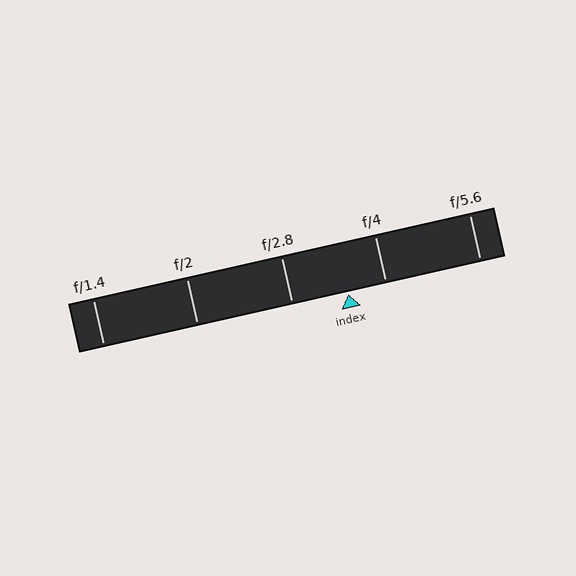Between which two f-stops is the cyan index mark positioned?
The index mark is between f/2.8 and f/4.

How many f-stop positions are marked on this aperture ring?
There are 5 f-stop positions marked.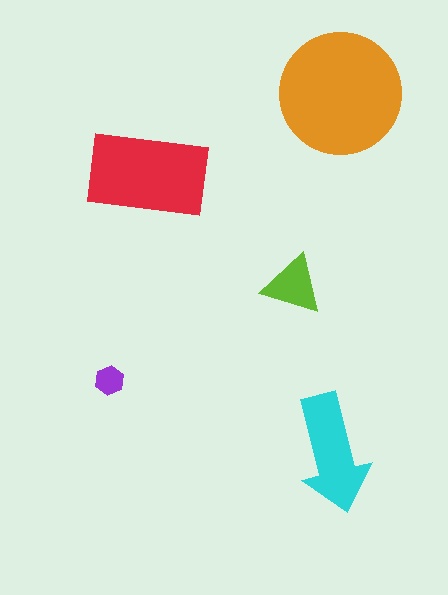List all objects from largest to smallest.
The orange circle, the red rectangle, the cyan arrow, the lime triangle, the purple hexagon.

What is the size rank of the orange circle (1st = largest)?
1st.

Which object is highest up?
The orange circle is topmost.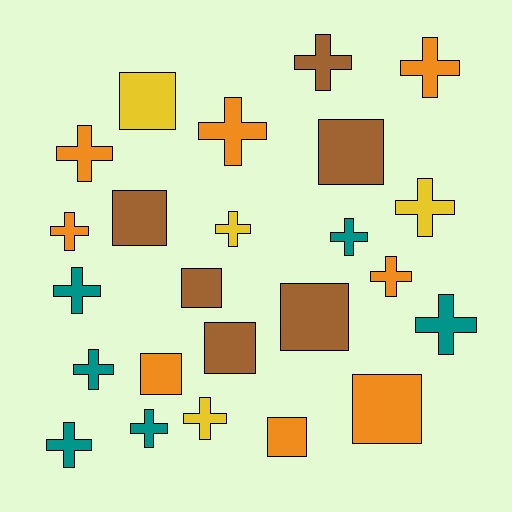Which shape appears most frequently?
Cross, with 15 objects.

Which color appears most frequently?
Orange, with 8 objects.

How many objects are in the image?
There are 24 objects.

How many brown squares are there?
There are 5 brown squares.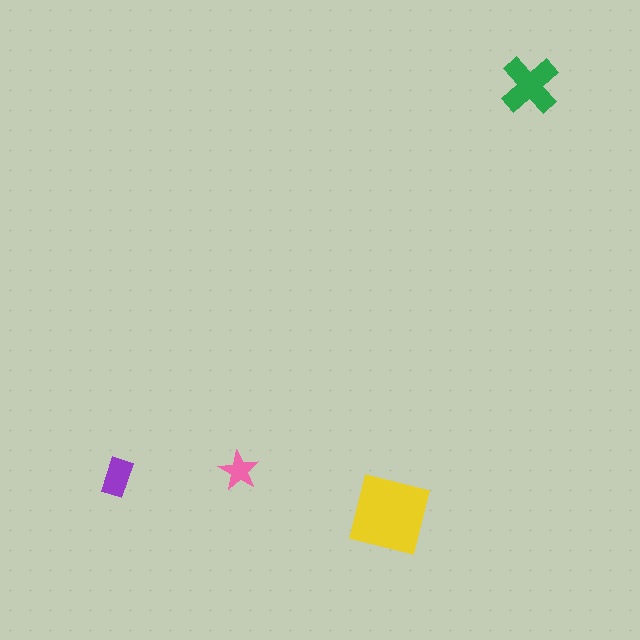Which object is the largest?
The yellow square.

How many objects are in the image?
There are 4 objects in the image.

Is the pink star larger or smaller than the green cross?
Smaller.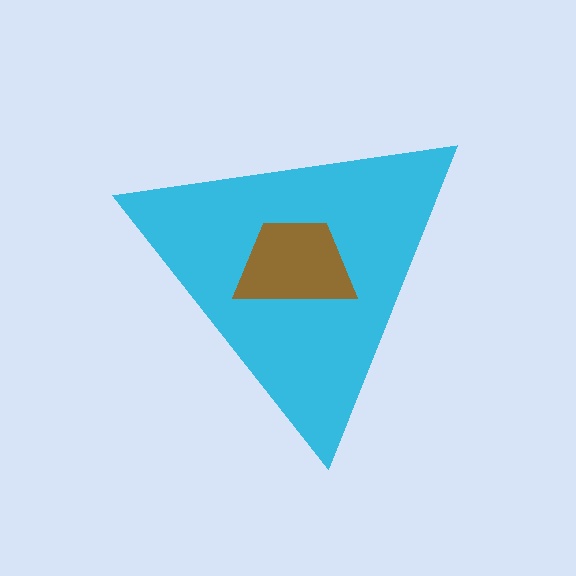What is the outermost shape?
The cyan triangle.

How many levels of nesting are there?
2.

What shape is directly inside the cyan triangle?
The brown trapezoid.